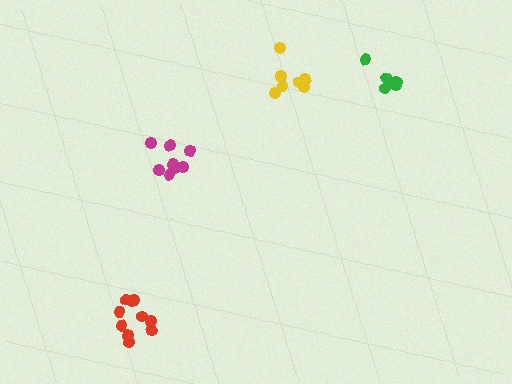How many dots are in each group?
Group 1: 7 dots, Group 2: 10 dots, Group 3: 8 dots, Group 4: 8 dots (33 total).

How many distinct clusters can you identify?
There are 4 distinct clusters.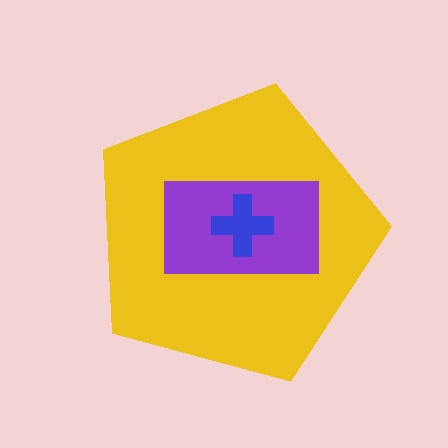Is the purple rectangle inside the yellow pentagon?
Yes.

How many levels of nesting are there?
3.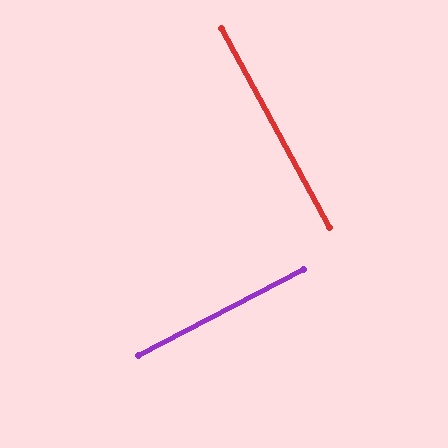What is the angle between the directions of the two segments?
Approximately 89 degrees.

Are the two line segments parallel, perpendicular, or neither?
Perpendicular — they meet at approximately 89°.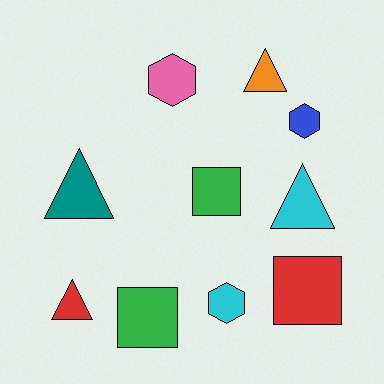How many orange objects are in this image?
There is 1 orange object.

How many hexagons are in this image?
There are 3 hexagons.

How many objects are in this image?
There are 10 objects.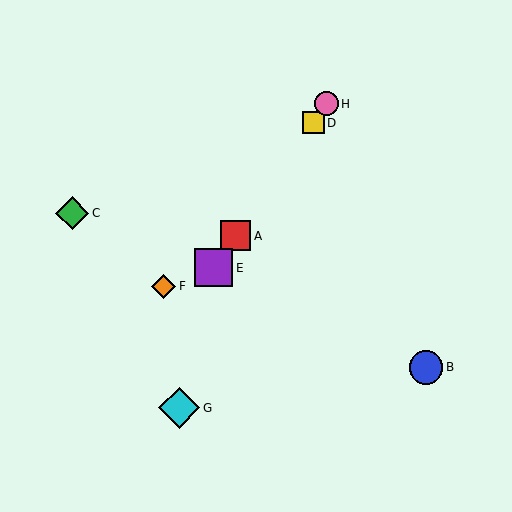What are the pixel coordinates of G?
Object G is at (179, 408).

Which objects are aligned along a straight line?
Objects A, D, E, H are aligned along a straight line.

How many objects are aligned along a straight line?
4 objects (A, D, E, H) are aligned along a straight line.